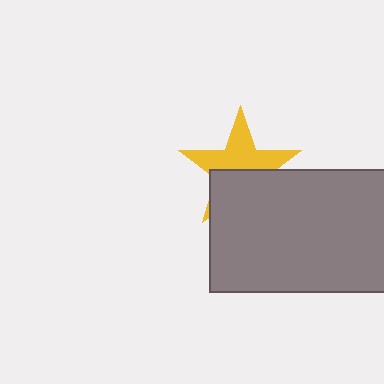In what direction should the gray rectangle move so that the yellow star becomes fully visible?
The gray rectangle should move down. That is the shortest direction to clear the overlap and leave the yellow star fully visible.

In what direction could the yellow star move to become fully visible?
The yellow star could move up. That would shift it out from behind the gray rectangle entirely.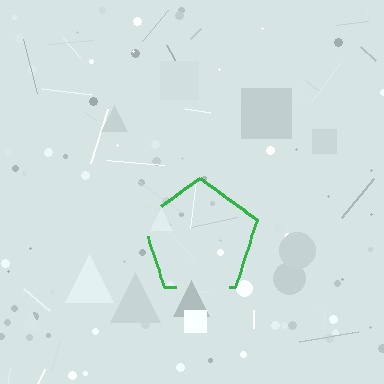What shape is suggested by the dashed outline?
The dashed outline suggests a pentagon.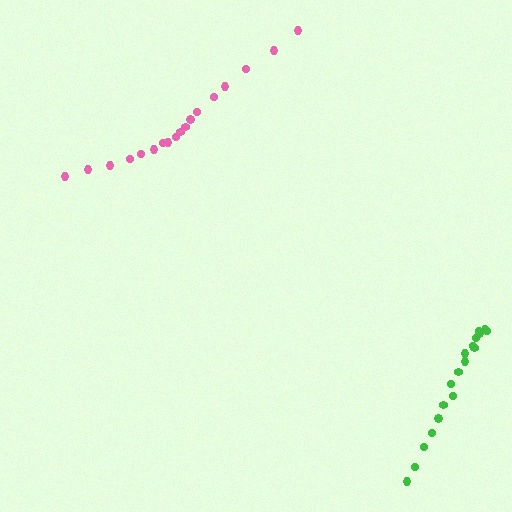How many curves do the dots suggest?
There are 2 distinct paths.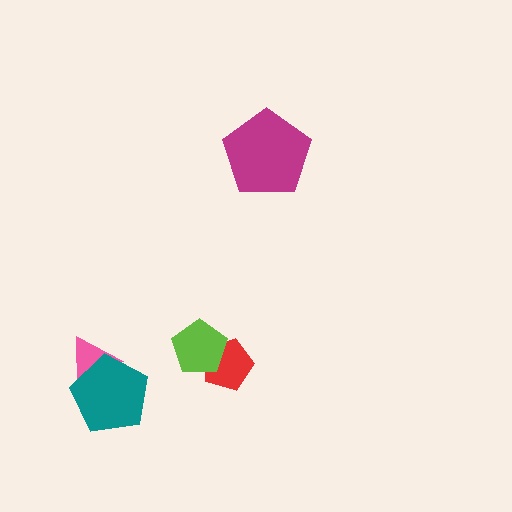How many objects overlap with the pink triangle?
1 object overlaps with the pink triangle.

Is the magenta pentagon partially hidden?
No, no other shape covers it.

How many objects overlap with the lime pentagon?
1 object overlaps with the lime pentagon.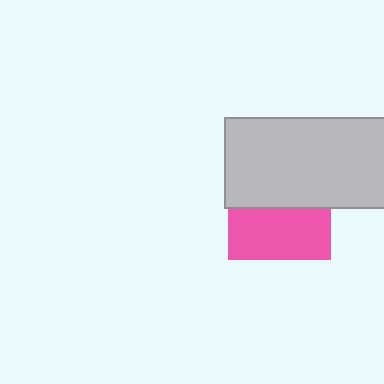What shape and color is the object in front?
The object in front is a light gray rectangle.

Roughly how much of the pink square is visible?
About half of it is visible (roughly 49%).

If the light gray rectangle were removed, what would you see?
You would see the complete pink square.